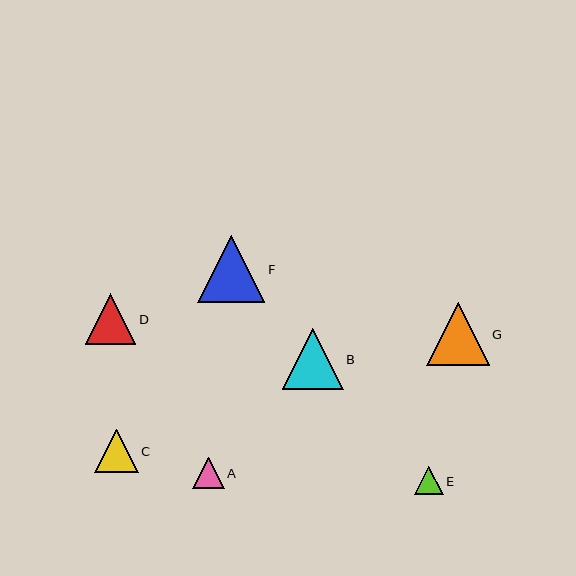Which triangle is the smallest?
Triangle E is the smallest with a size of approximately 28 pixels.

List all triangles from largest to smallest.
From largest to smallest: F, G, B, D, C, A, E.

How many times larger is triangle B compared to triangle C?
Triangle B is approximately 1.4 times the size of triangle C.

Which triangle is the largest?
Triangle F is the largest with a size of approximately 67 pixels.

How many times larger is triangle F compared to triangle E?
Triangle F is approximately 2.4 times the size of triangle E.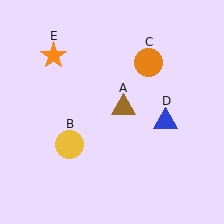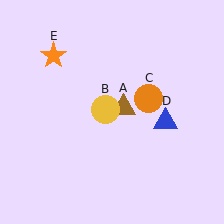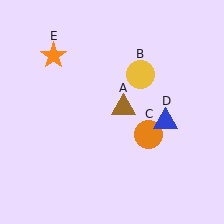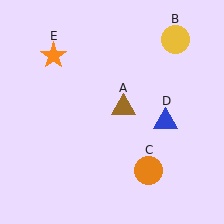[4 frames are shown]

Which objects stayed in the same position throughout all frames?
Brown triangle (object A) and blue triangle (object D) and orange star (object E) remained stationary.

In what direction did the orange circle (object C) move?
The orange circle (object C) moved down.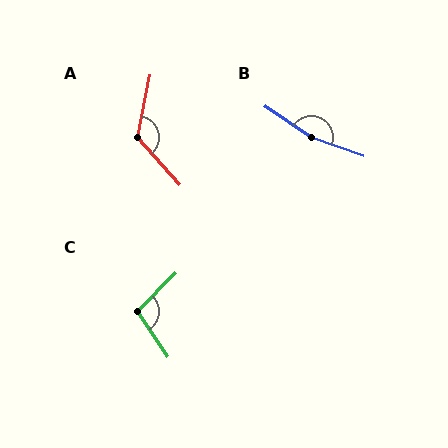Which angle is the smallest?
C, at approximately 102 degrees.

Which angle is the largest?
B, at approximately 165 degrees.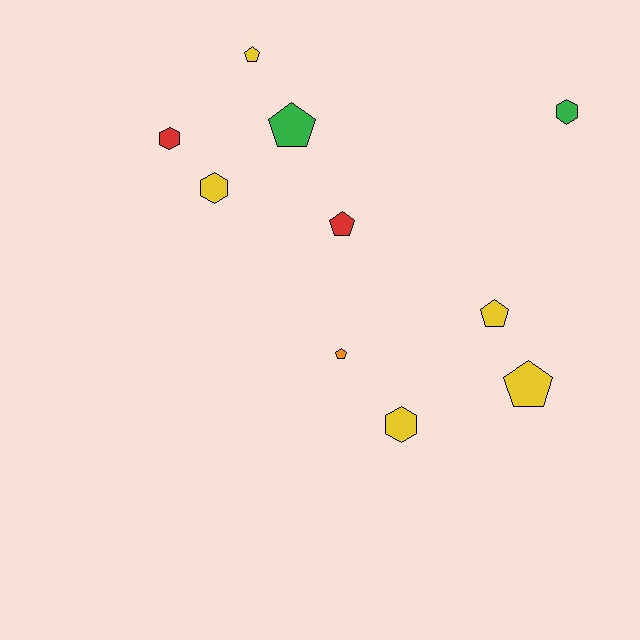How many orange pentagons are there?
There is 1 orange pentagon.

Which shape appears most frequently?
Pentagon, with 6 objects.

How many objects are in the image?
There are 10 objects.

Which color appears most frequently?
Yellow, with 5 objects.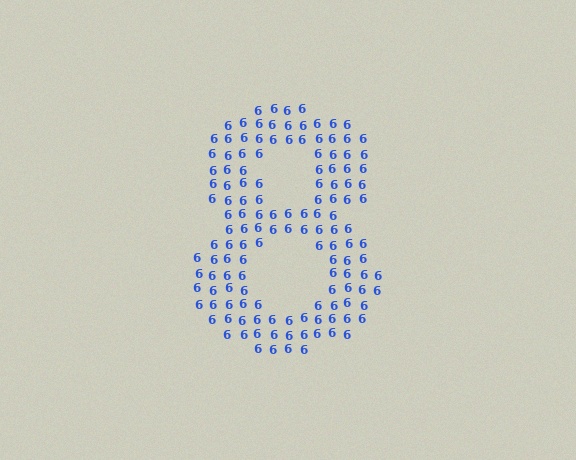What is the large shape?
The large shape is the digit 8.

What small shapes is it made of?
It is made of small digit 6's.